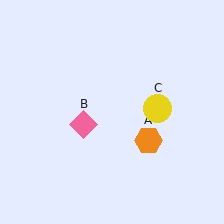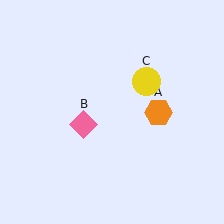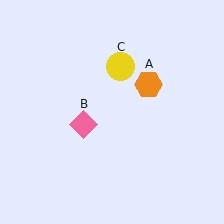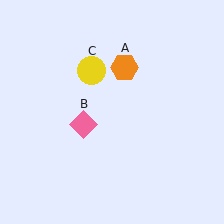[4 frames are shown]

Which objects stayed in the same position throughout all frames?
Pink diamond (object B) remained stationary.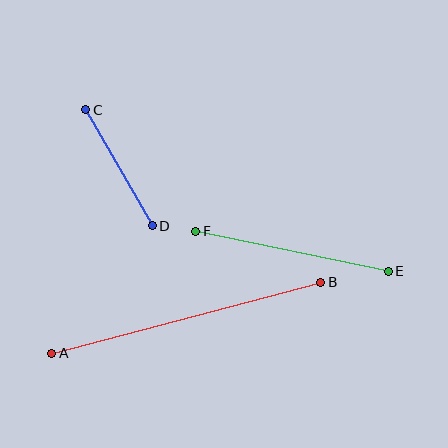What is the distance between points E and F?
The distance is approximately 197 pixels.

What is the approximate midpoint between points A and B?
The midpoint is at approximately (186, 318) pixels.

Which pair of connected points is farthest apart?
Points A and B are farthest apart.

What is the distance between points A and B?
The distance is approximately 278 pixels.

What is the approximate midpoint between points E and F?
The midpoint is at approximately (292, 251) pixels.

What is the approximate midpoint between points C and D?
The midpoint is at approximately (119, 168) pixels.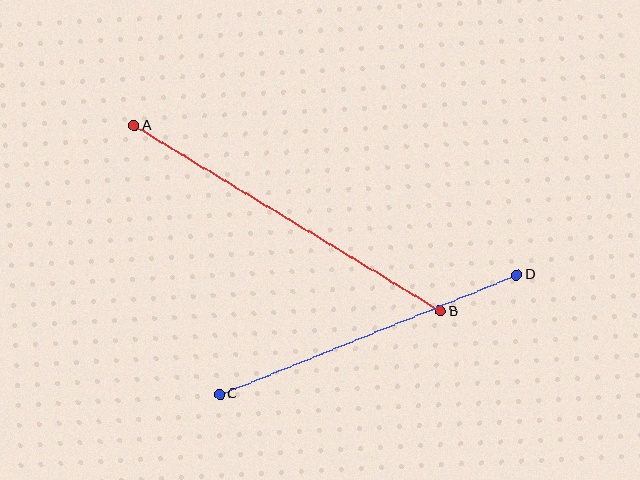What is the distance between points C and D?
The distance is approximately 320 pixels.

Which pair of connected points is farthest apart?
Points A and B are farthest apart.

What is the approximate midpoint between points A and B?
The midpoint is at approximately (287, 218) pixels.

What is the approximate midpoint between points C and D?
The midpoint is at approximately (368, 335) pixels.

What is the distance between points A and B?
The distance is approximately 358 pixels.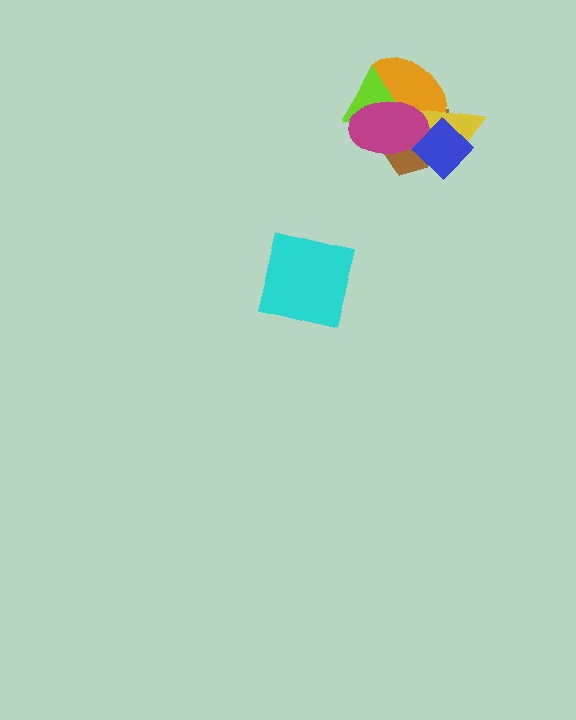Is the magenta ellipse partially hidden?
Yes, it is partially covered by another shape.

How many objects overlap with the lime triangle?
3 objects overlap with the lime triangle.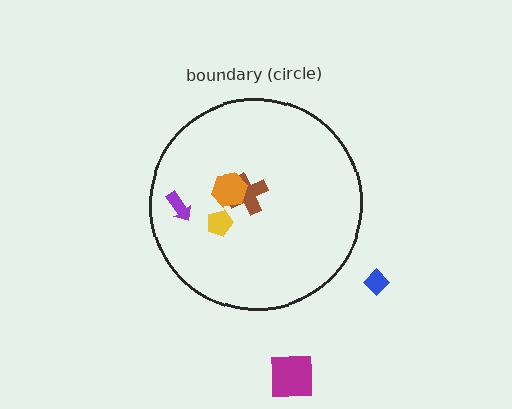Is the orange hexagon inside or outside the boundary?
Inside.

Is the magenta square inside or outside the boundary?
Outside.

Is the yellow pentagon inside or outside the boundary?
Inside.